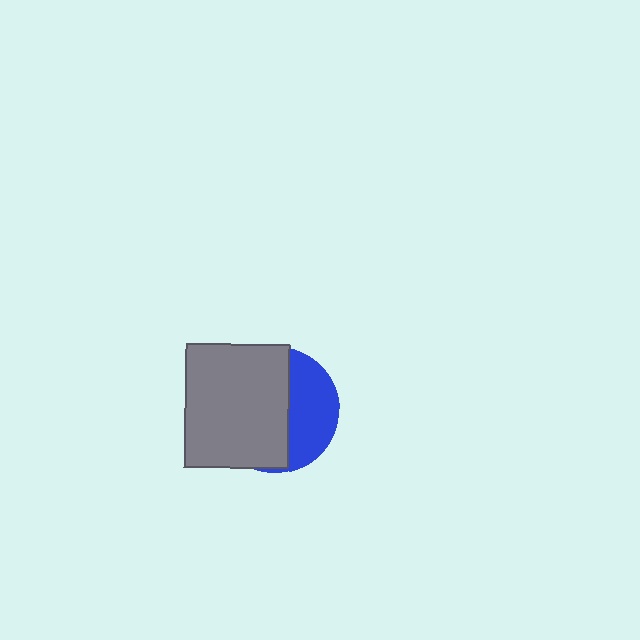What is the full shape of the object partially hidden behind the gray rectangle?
The partially hidden object is a blue circle.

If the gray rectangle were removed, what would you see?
You would see the complete blue circle.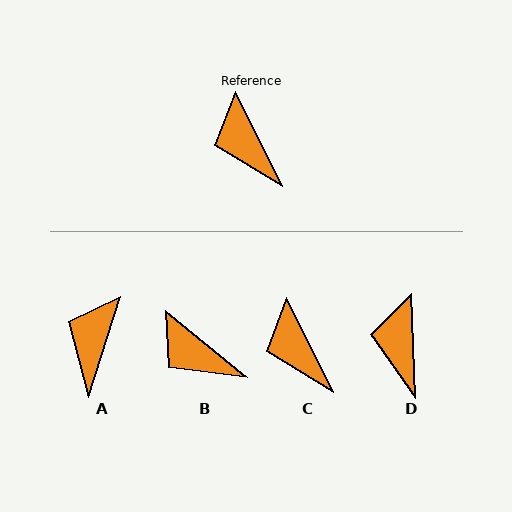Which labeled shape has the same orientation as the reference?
C.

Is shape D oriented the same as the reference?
No, it is off by about 24 degrees.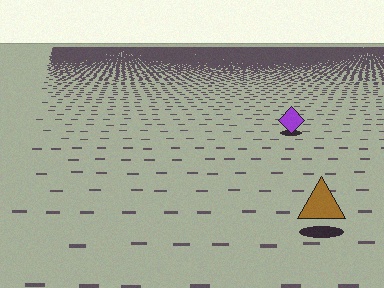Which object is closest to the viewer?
The brown triangle is closest. The texture marks near it are larger and more spread out.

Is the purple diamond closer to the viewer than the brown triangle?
No. The brown triangle is closer — you can tell from the texture gradient: the ground texture is coarser near it.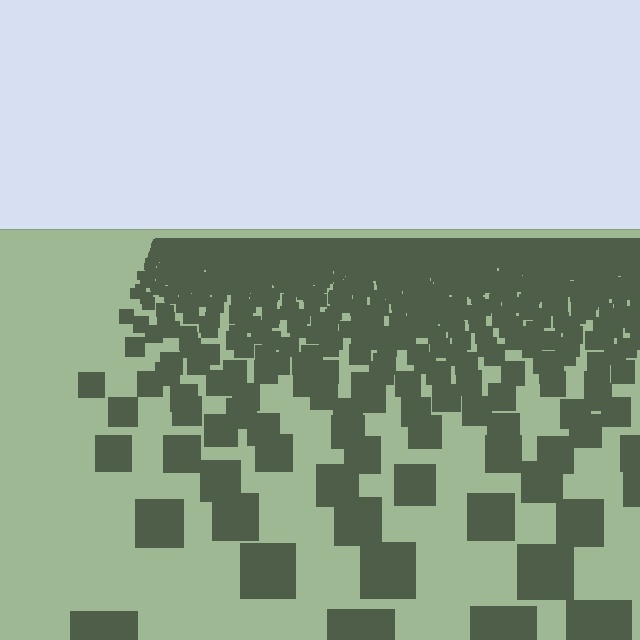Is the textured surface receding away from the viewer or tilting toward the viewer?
The surface is receding away from the viewer. Texture elements get smaller and denser toward the top.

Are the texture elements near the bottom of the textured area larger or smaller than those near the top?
Larger. Near the bottom, elements are closer to the viewer and appear at a bigger on-screen size.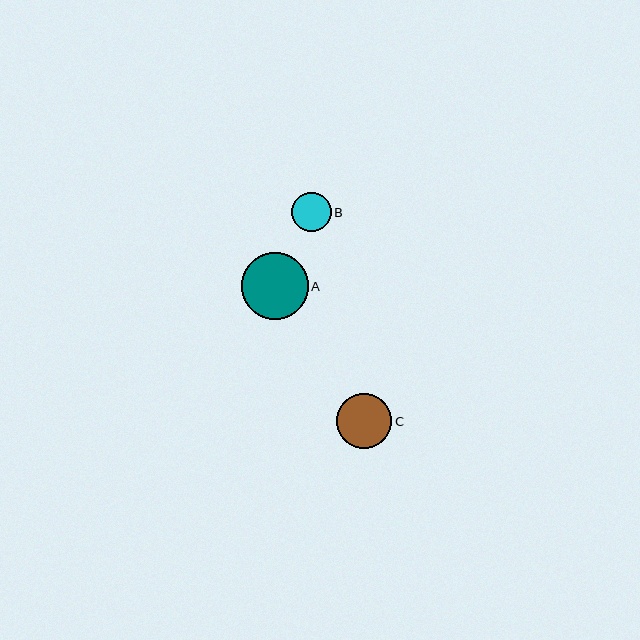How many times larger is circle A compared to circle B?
Circle A is approximately 1.7 times the size of circle B.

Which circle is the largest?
Circle A is the largest with a size of approximately 66 pixels.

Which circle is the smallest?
Circle B is the smallest with a size of approximately 40 pixels.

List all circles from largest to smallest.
From largest to smallest: A, C, B.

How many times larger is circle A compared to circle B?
Circle A is approximately 1.7 times the size of circle B.